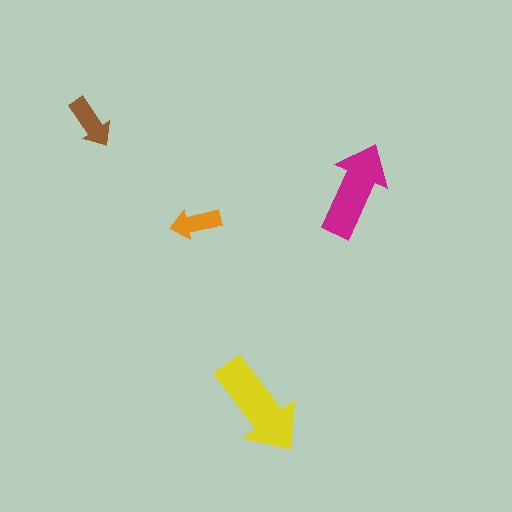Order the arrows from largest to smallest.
the yellow one, the magenta one, the brown one, the orange one.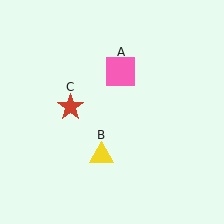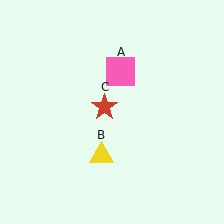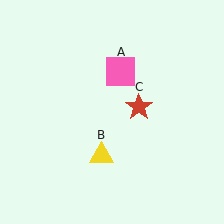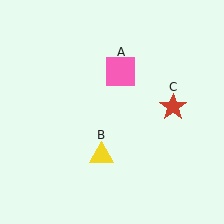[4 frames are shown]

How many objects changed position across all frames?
1 object changed position: red star (object C).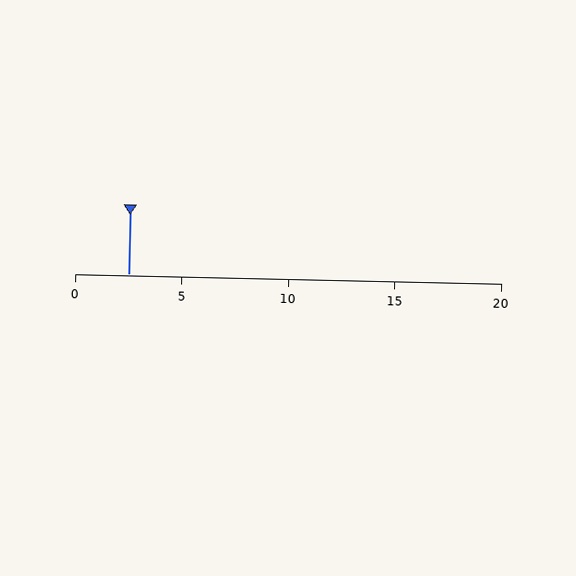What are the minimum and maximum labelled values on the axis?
The axis runs from 0 to 20.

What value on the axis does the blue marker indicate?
The marker indicates approximately 2.5.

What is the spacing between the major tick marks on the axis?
The major ticks are spaced 5 apart.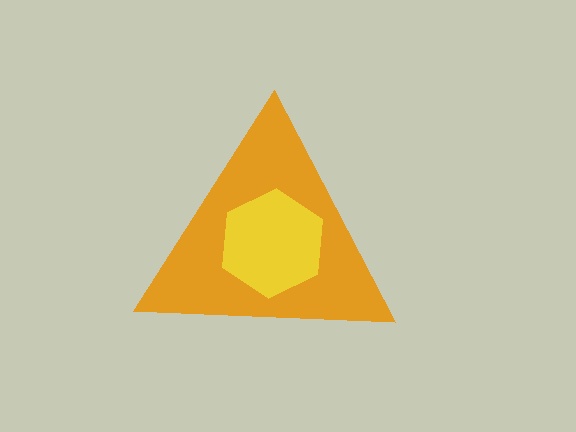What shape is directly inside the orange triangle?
The yellow hexagon.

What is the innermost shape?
The yellow hexagon.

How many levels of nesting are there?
2.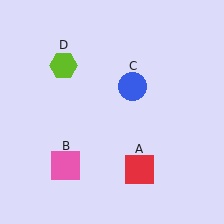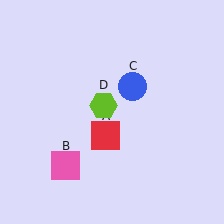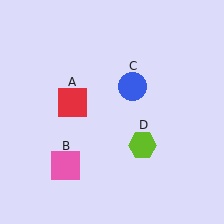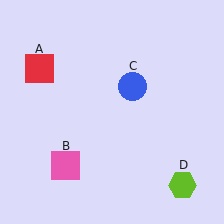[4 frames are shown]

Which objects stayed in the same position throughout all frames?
Pink square (object B) and blue circle (object C) remained stationary.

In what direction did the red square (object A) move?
The red square (object A) moved up and to the left.